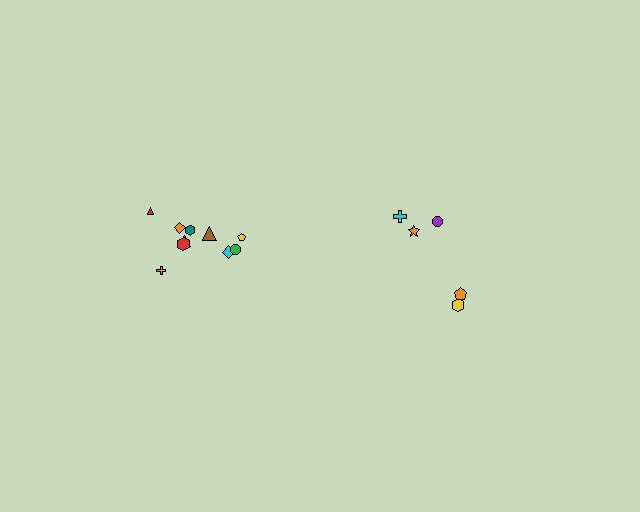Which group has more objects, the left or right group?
The left group.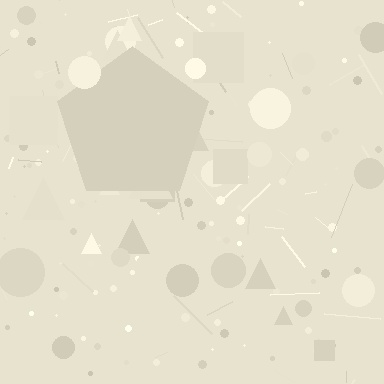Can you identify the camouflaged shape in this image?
The camouflaged shape is a pentagon.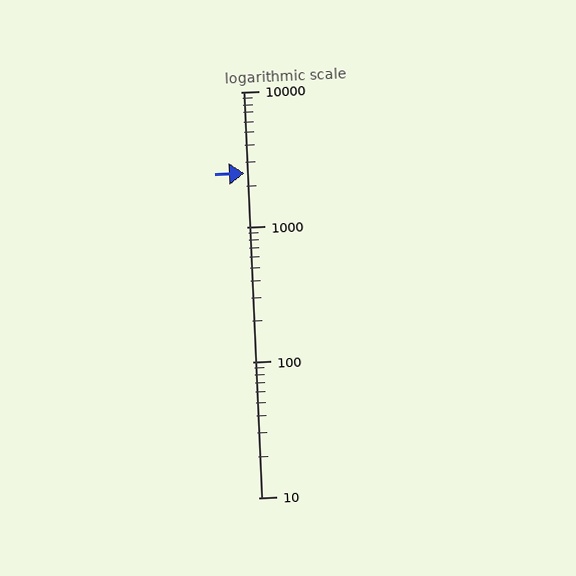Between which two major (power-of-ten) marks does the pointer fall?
The pointer is between 1000 and 10000.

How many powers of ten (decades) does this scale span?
The scale spans 3 decades, from 10 to 10000.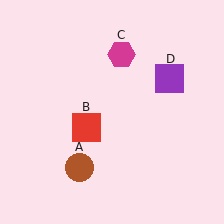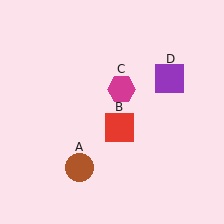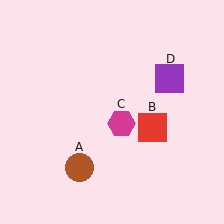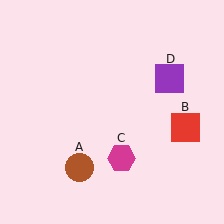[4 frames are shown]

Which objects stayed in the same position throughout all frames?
Brown circle (object A) and purple square (object D) remained stationary.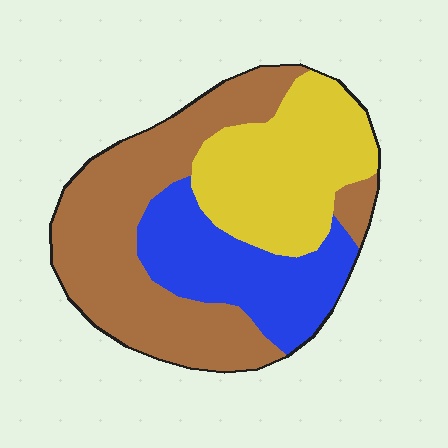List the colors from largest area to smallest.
From largest to smallest: brown, yellow, blue.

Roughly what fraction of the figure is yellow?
Yellow covers 30% of the figure.